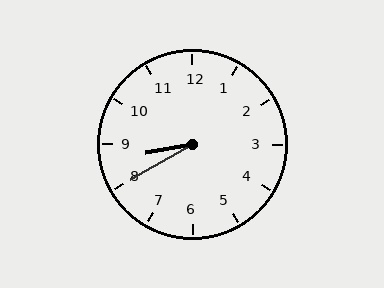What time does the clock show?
8:40.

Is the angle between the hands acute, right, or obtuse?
It is acute.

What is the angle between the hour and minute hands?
Approximately 20 degrees.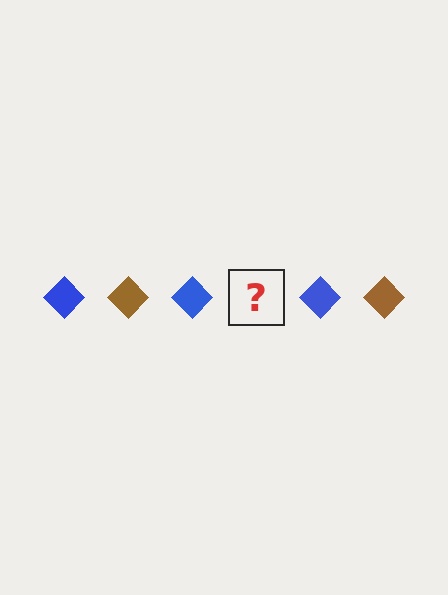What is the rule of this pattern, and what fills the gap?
The rule is that the pattern cycles through blue, brown diamonds. The gap should be filled with a brown diamond.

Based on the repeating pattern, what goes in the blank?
The blank should be a brown diamond.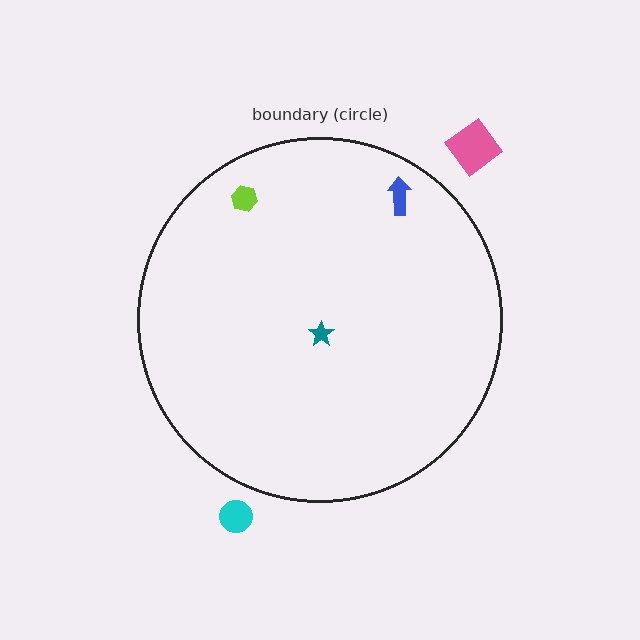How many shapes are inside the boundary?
3 inside, 2 outside.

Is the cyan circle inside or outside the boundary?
Outside.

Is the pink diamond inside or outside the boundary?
Outside.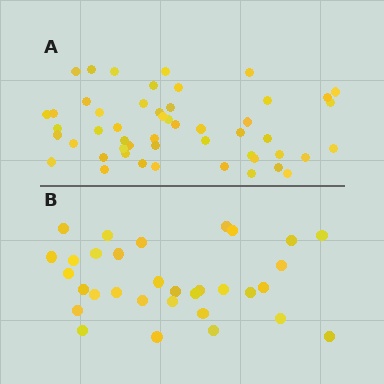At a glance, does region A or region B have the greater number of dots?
Region A (the top region) has more dots.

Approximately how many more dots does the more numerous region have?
Region A has approximately 20 more dots than region B.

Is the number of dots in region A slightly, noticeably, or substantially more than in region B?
Region A has substantially more. The ratio is roughly 1.6 to 1.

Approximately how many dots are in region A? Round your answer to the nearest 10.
About 50 dots. (The exact count is 51, which rounds to 50.)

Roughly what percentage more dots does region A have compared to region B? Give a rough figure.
About 60% more.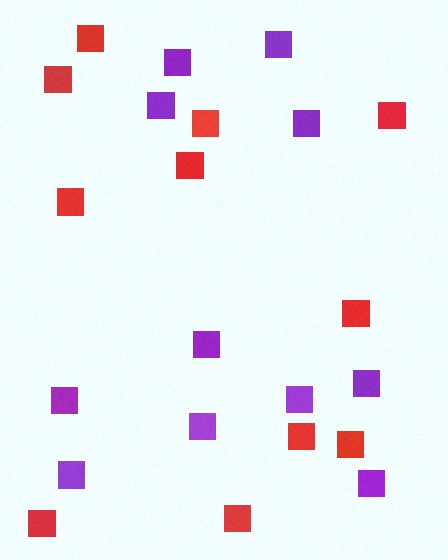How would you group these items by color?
There are 2 groups: one group of purple squares (11) and one group of red squares (11).